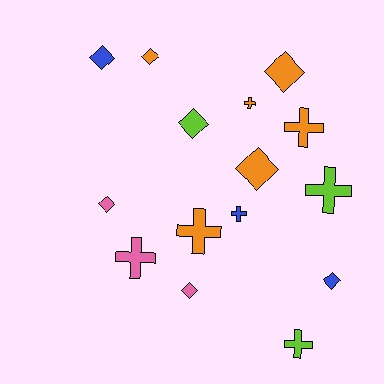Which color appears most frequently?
Orange, with 6 objects.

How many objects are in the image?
There are 15 objects.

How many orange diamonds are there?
There are 3 orange diamonds.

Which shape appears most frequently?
Diamond, with 8 objects.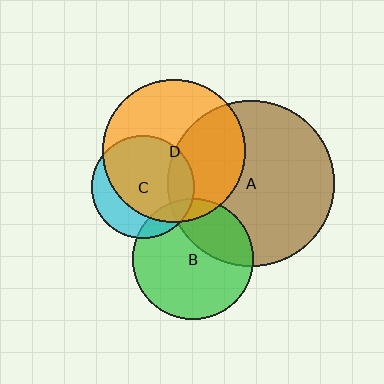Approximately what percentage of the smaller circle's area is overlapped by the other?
Approximately 15%.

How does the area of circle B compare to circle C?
Approximately 1.4 times.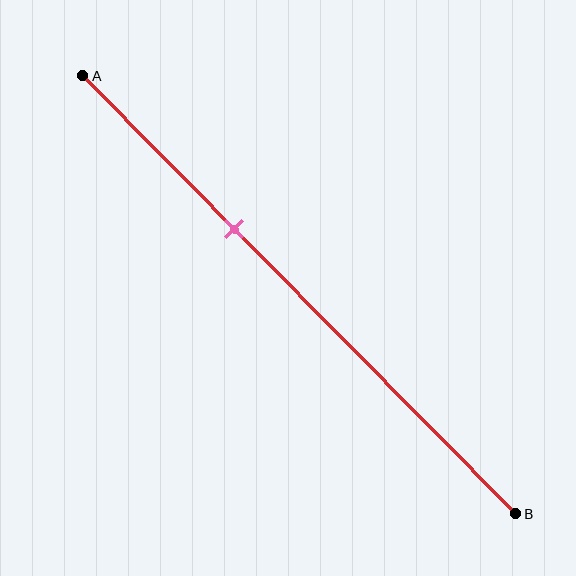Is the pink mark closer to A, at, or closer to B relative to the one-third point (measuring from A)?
The pink mark is approximately at the one-third point of segment AB.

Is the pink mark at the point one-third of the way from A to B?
Yes, the mark is approximately at the one-third point.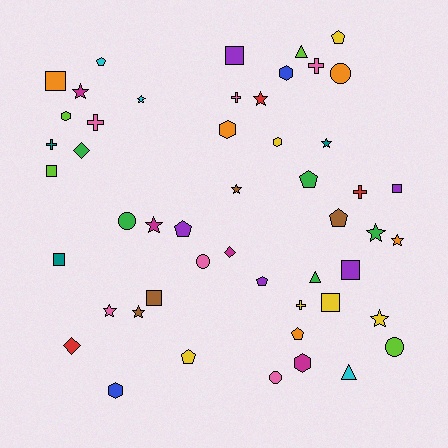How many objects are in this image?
There are 50 objects.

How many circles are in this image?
There are 5 circles.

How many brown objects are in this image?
There are 4 brown objects.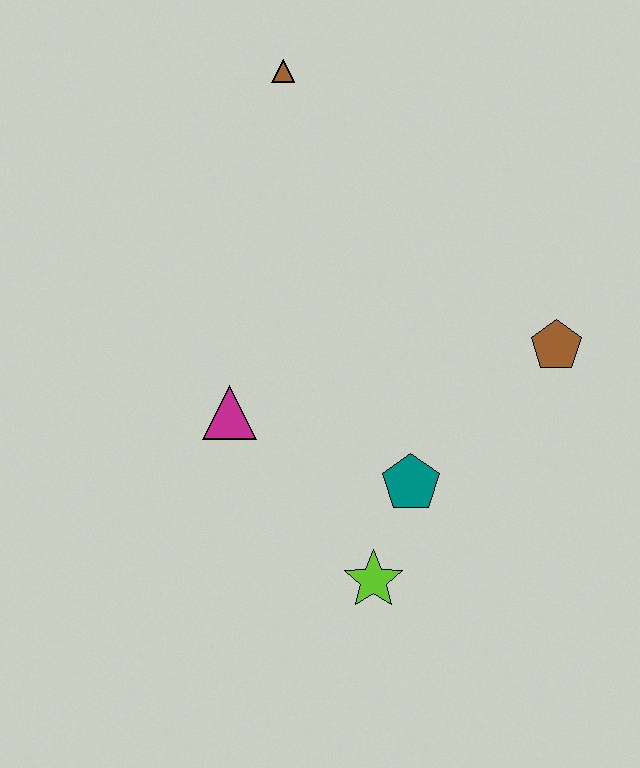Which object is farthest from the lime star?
The brown triangle is farthest from the lime star.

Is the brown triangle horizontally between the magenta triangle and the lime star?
Yes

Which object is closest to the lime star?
The teal pentagon is closest to the lime star.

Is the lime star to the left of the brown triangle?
No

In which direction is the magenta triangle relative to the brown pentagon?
The magenta triangle is to the left of the brown pentagon.